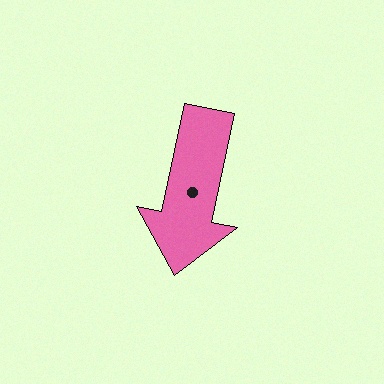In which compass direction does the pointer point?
South.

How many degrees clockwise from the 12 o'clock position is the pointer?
Approximately 192 degrees.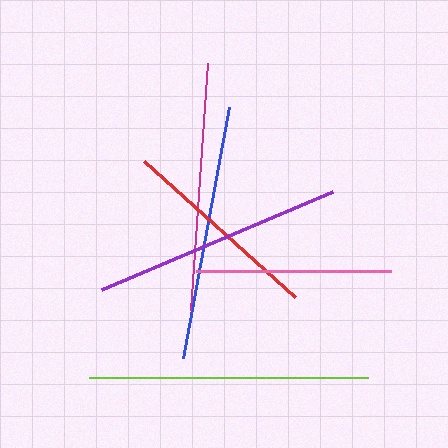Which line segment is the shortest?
The pink line is the shortest at approximately 195 pixels.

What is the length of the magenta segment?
The magenta segment is approximately 247 pixels long.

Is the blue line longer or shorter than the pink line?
The blue line is longer than the pink line.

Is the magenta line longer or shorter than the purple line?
The purple line is longer than the magenta line.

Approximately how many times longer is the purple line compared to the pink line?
The purple line is approximately 1.3 times the length of the pink line.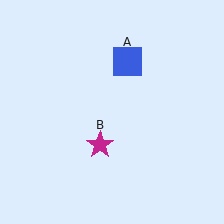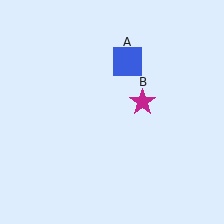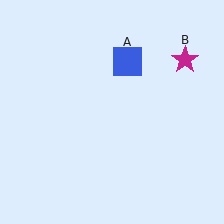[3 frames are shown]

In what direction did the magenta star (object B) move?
The magenta star (object B) moved up and to the right.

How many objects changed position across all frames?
1 object changed position: magenta star (object B).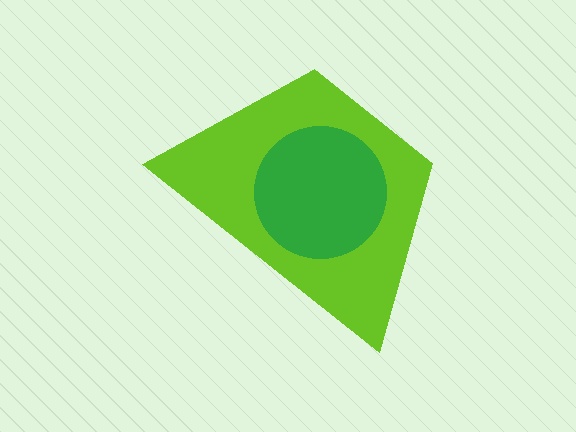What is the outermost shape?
The lime trapezoid.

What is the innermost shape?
The green circle.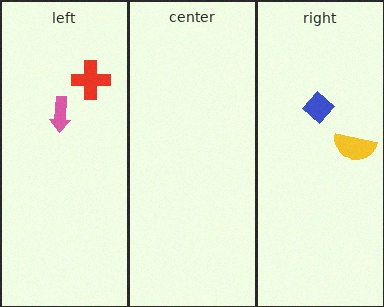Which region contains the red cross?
The left region.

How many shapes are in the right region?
2.